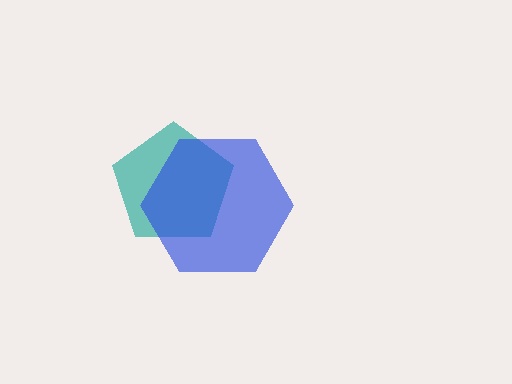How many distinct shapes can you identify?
There are 2 distinct shapes: a teal pentagon, a blue hexagon.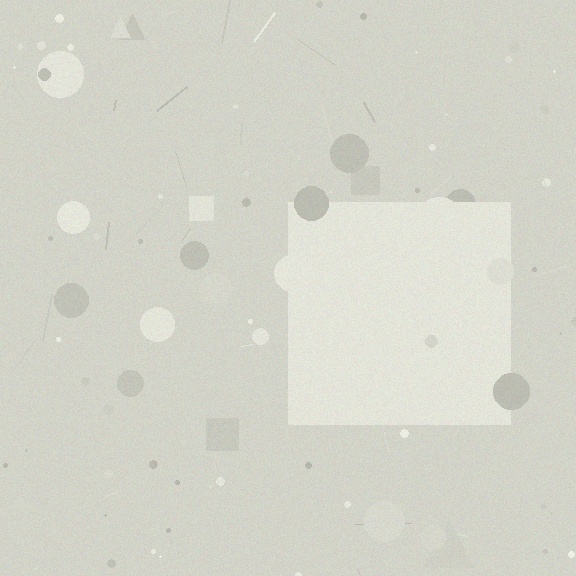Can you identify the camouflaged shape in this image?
The camouflaged shape is a square.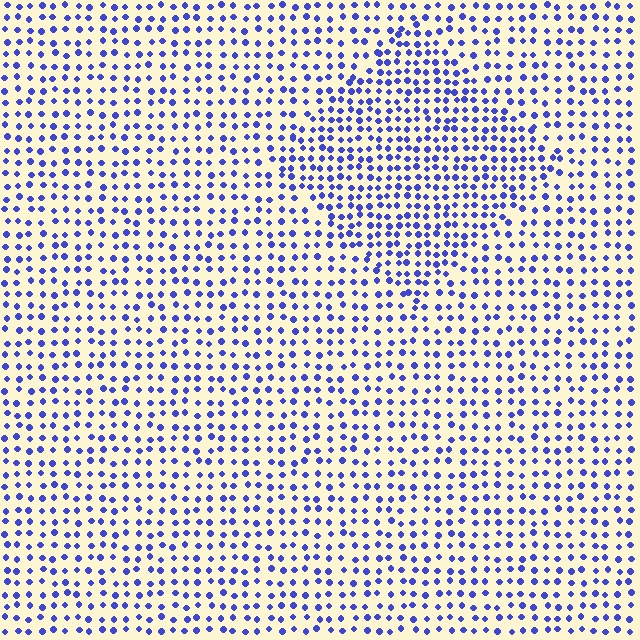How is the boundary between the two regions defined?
The boundary is defined by a change in element density (approximately 1.6x ratio). All elements are the same color, size, and shape.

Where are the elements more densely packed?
The elements are more densely packed inside the diamond boundary.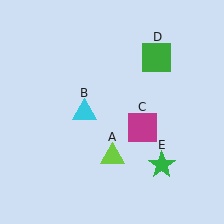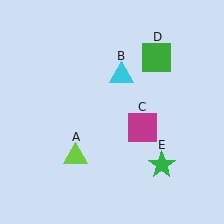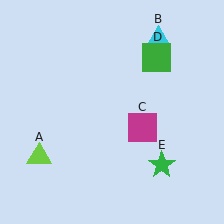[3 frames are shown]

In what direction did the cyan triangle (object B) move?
The cyan triangle (object B) moved up and to the right.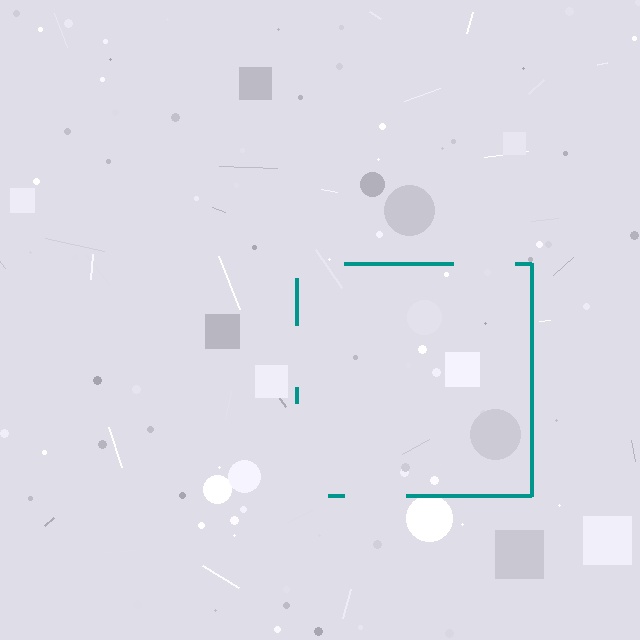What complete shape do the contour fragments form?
The contour fragments form a square.